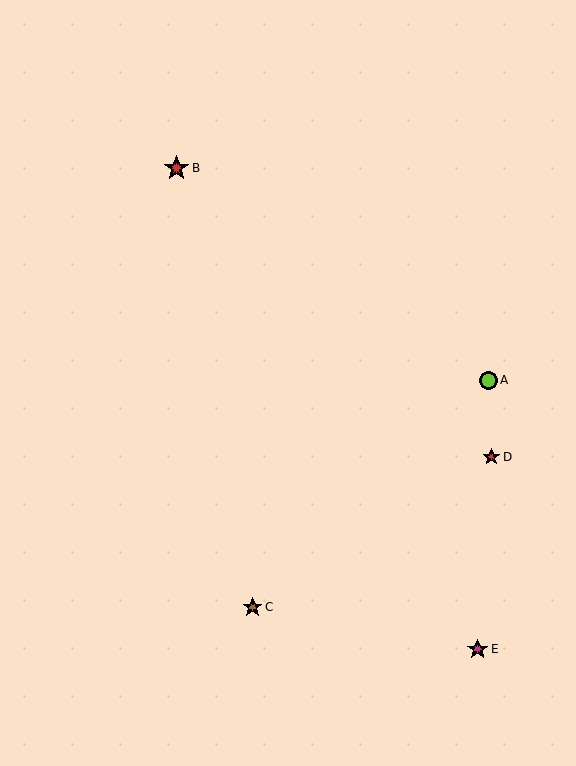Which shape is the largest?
The red star (labeled B) is the largest.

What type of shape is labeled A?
Shape A is a lime circle.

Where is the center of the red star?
The center of the red star is at (491, 457).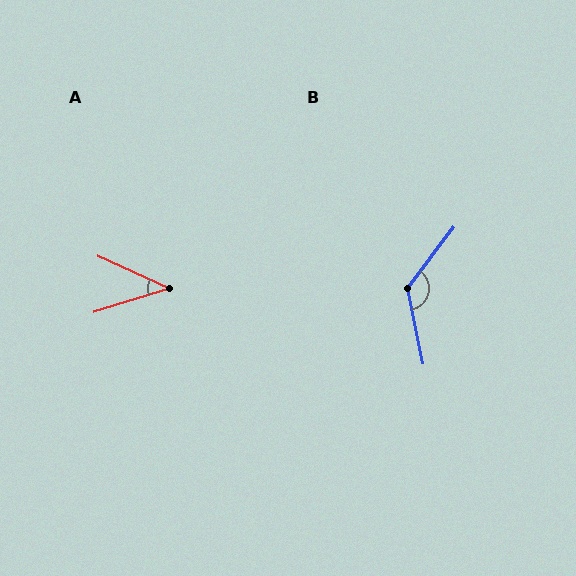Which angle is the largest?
B, at approximately 132 degrees.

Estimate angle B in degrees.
Approximately 132 degrees.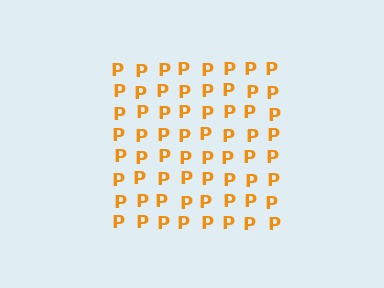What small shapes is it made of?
It is made of small letter P's.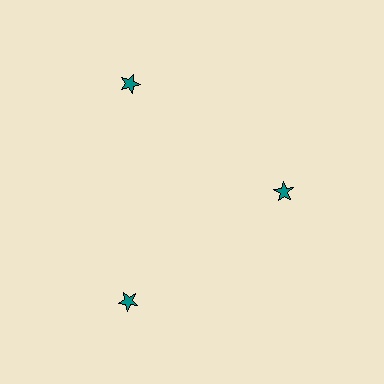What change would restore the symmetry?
The symmetry would be restored by moving it outward, back onto the ring so that all 3 stars sit at equal angles and equal distance from the center.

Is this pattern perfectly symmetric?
No. The 3 teal stars are arranged in a ring, but one element near the 3 o'clock position is pulled inward toward the center, breaking the 3-fold rotational symmetry.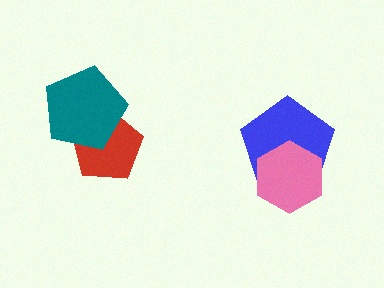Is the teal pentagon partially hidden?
No, no other shape covers it.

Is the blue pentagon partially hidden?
Yes, it is partially covered by another shape.